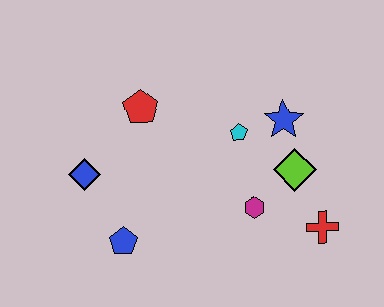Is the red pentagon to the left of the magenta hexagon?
Yes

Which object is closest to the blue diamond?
The blue pentagon is closest to the blue diamond.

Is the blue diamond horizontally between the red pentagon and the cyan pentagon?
No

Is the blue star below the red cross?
No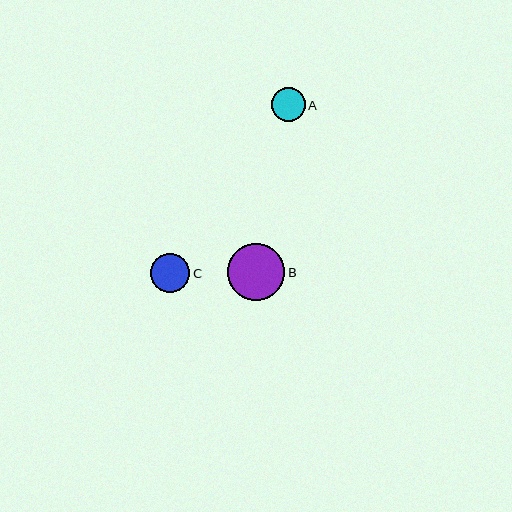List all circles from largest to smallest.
From largest to smallest: B, C, A.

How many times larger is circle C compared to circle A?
Circle C is approximately 1.2 times the size of circle A.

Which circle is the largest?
Circle B is the largest with a size of approximately 57 pixels.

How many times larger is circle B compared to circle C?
Circle B is approximately 1.5 times the size of circle C.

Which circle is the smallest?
Circle A is the smallest with a size of approximately 33 pixels.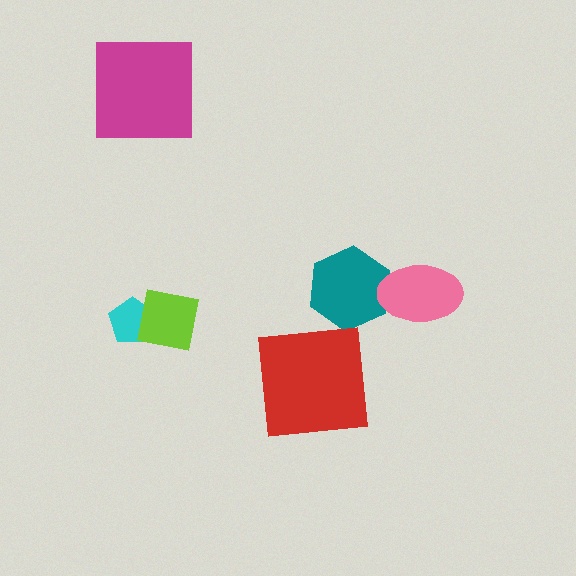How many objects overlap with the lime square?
1 object overlaps with the lime square.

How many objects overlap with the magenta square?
0 objects overlap with the magenta square.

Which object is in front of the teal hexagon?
The pink ellipse is in front of the teal hexagon.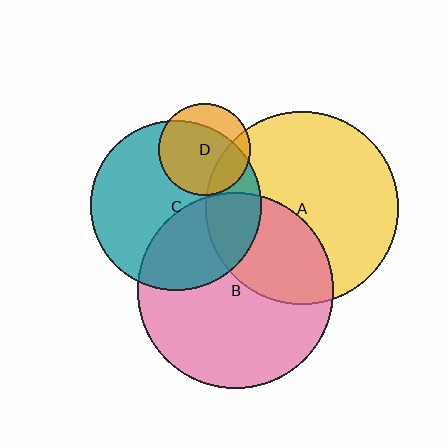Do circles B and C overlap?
Yes.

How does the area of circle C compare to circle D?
Approximately 3.4 times.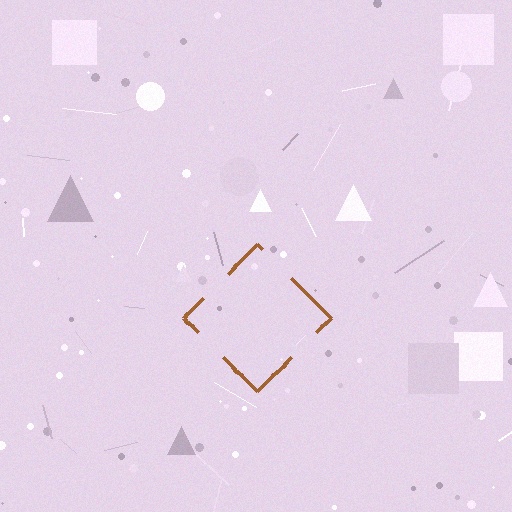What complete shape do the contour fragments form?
The contour fragments form a diamond.